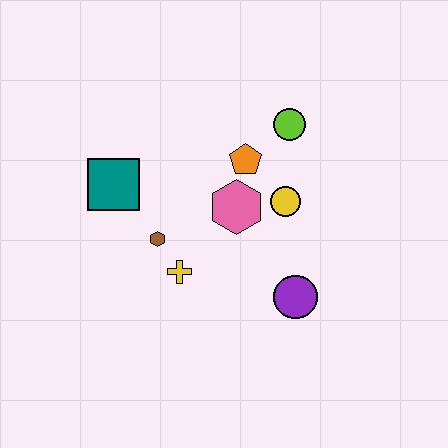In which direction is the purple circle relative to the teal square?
The purple circle is to the right of the teal square.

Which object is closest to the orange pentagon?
The pink hexagon is closest to the orange pentagon.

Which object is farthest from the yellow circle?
The teal square is farthest from the yellow circle.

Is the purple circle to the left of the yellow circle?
No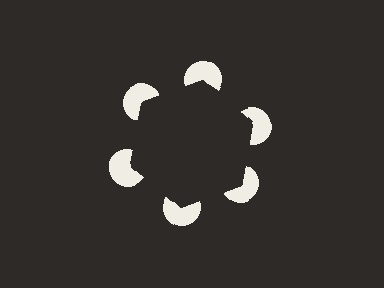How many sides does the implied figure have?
6 sides.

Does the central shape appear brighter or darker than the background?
It typically appears slightly darker than the background, even though no actual brightness change is drawn.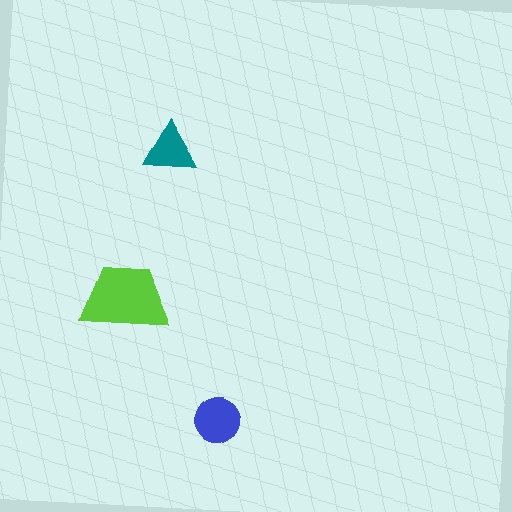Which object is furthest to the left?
The lime trapezoid is leftmost.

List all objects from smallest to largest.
The teal triangle, the blue circle, the lime trapezoid.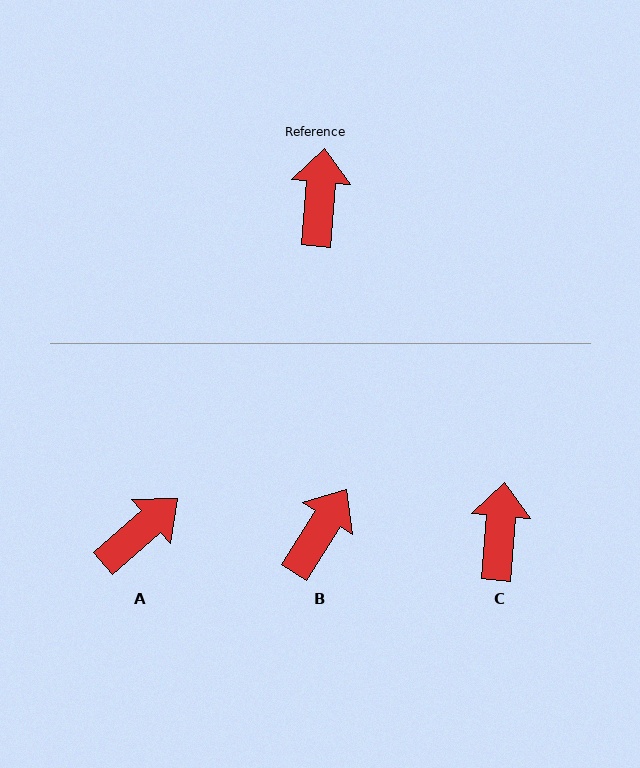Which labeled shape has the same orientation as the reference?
C.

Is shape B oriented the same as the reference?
No, it is off by about 27 degrees.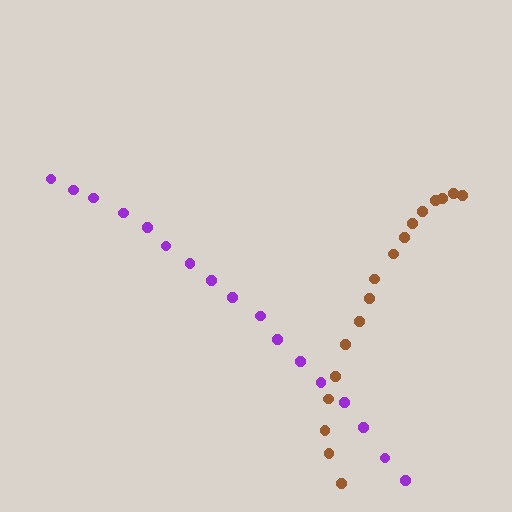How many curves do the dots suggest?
There are 2 distinct paths.